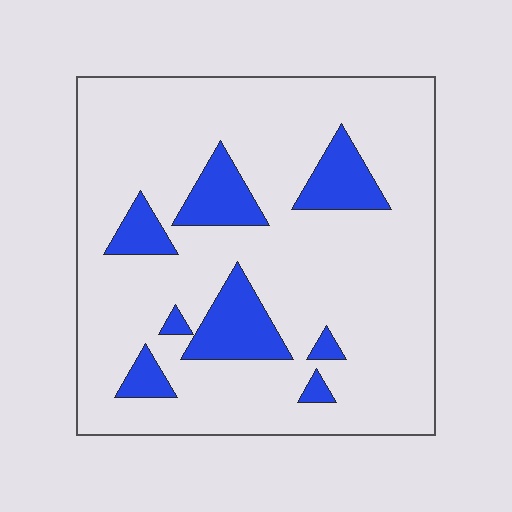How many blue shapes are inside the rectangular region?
8.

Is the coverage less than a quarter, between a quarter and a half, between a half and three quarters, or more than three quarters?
Less than a quarter.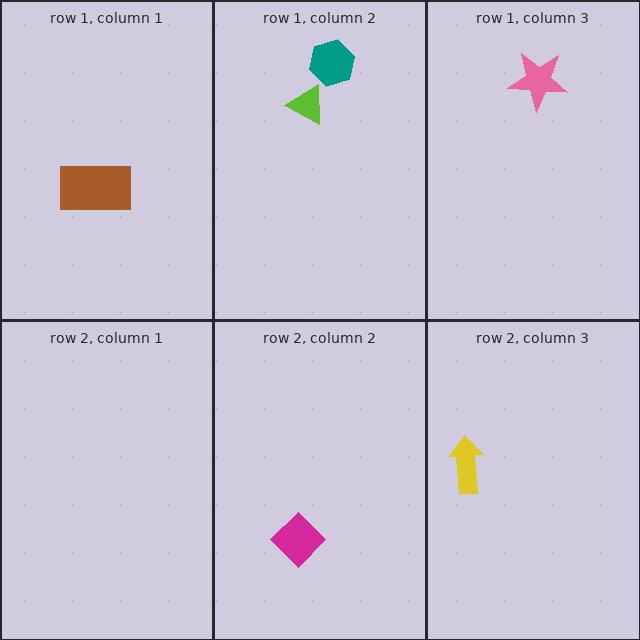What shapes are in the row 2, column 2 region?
The magenta diamond.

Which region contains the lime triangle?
The row 1, column 2 region.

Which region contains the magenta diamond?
The row 2, column 2 region.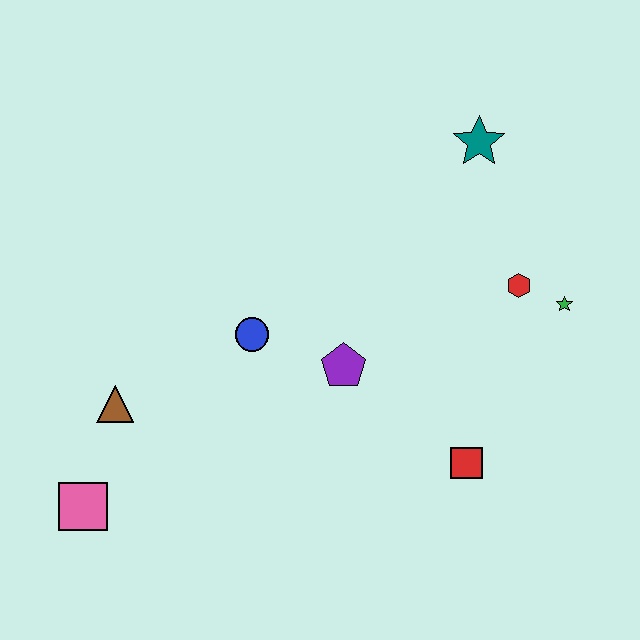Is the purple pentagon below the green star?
Yes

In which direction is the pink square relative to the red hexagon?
The pink square is to the left of the red hexagon.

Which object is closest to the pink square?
The brown triangle is closest to the pink square.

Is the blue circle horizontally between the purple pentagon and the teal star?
No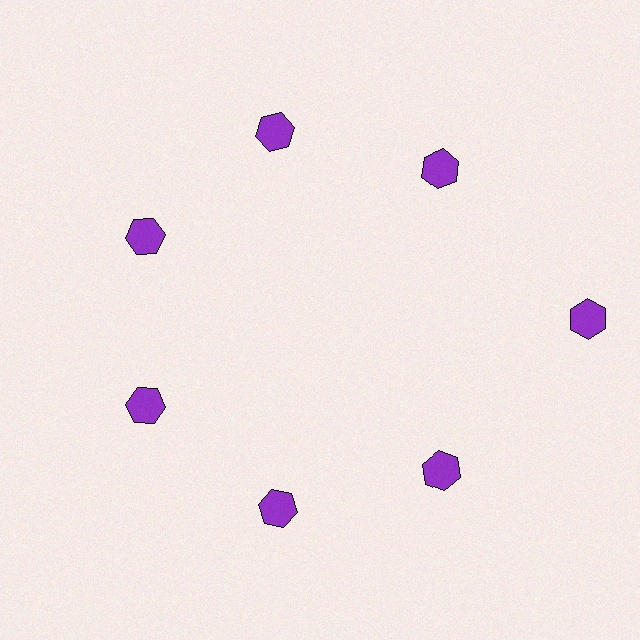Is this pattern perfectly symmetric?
No. The 7 purple hexagons are arranged in a ring, but one element near the 3 o'clock position is pushed outward from the center, breaking the 7-fold rotational symmetry.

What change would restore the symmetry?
The symmetry would be restored by moving it inward, back onto the ring so that all 7 hexagons sit at equal angles and equal distance from the center.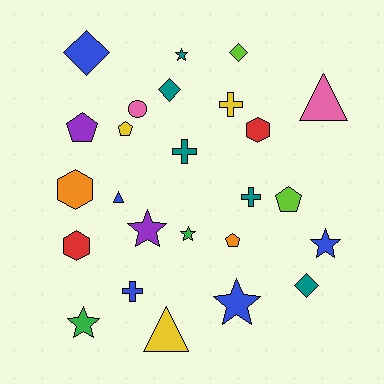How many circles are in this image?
There is 1 circle.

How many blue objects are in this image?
There are 5 blue objects.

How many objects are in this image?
There are 25 objects.